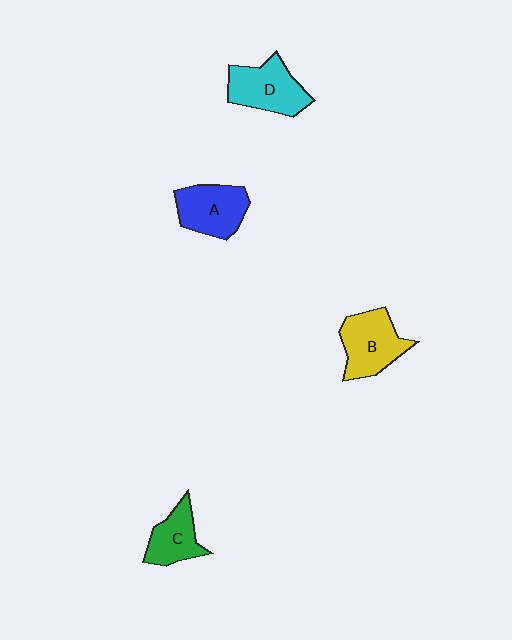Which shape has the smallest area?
Shape C (green).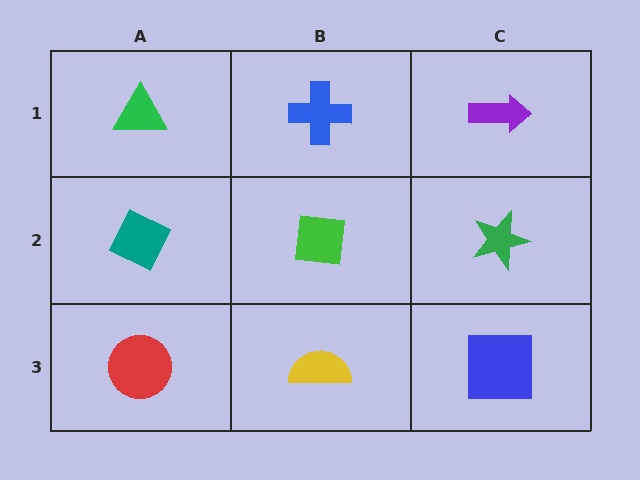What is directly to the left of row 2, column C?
A green square.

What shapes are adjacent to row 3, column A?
A teal diamond (row 2, column A), a yellow semicircle (row 3, column B).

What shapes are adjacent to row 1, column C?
A green star (row 2, column C), a blue cross (row 1, column B).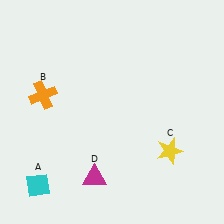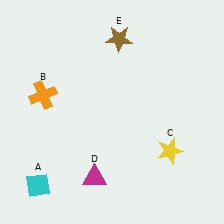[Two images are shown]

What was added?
A brown star (E) was added in Image 2.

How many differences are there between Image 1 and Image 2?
There is 1 difference between the two images.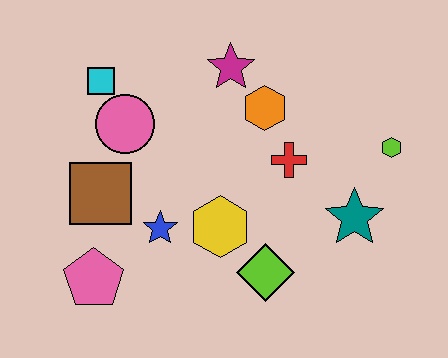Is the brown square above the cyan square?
No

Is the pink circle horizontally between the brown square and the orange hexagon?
Yes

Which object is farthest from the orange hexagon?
The pink pentagon is farthest from the orange hexagon.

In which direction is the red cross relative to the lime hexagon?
The red cross is to the left of the lime hexagon.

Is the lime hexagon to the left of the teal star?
No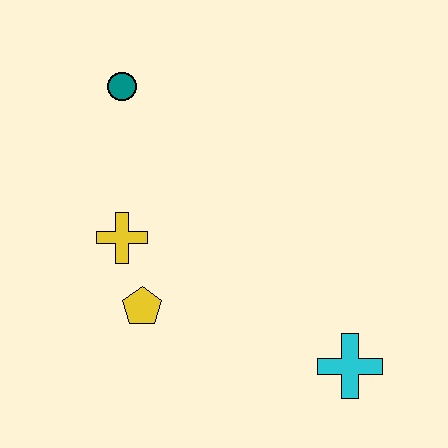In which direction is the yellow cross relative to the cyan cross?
The yellow cross is to the left of the cyan cross.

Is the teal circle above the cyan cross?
Yes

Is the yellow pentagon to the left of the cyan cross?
Yes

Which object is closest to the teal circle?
The yellow cross is closest to the teal circle.